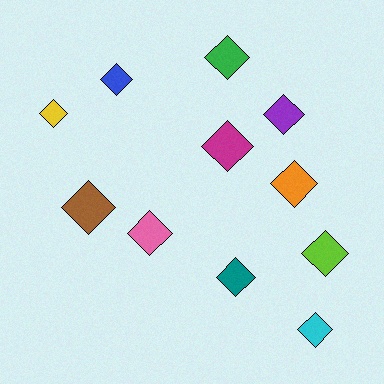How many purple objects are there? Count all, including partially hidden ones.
There is 1 purple object.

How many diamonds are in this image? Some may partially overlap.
There are 11 diamonds.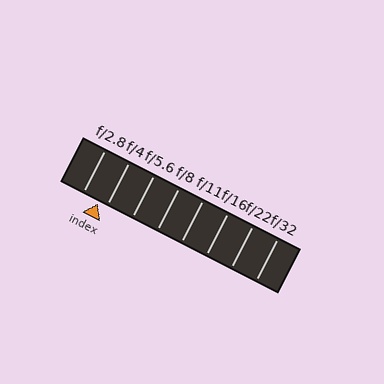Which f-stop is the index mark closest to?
The index mark is closest to f/4.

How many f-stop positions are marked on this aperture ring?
There are 8 f-stop positions marked.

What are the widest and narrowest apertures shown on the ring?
The widest aperture shown is f/2.8 and the narrowest is f/32.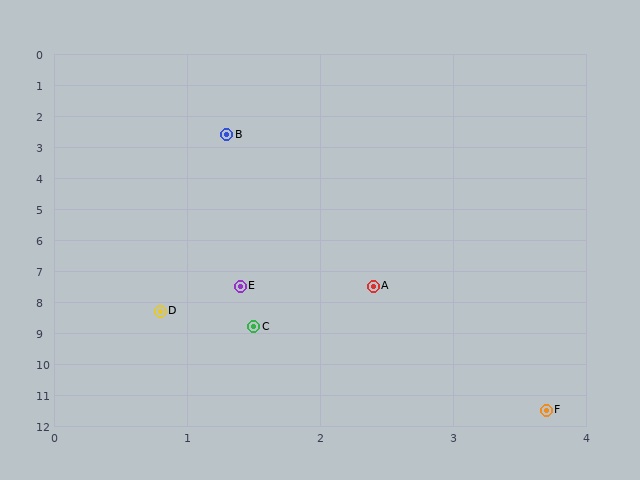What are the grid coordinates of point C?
Point C is at approximately (1.5, 8.8).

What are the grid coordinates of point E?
Point E is at approximately (1.4, 7.5).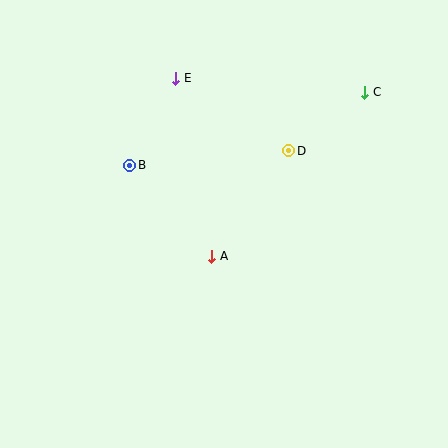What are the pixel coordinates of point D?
Point D is at (289, 151).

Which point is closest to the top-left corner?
Point E is closest to the top-left corner.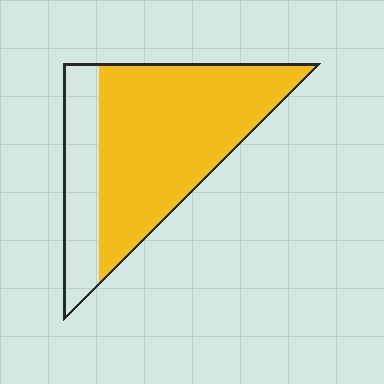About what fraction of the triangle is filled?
About three quarters (3/4).